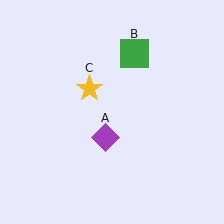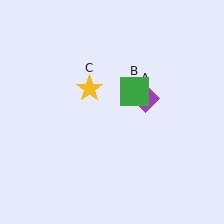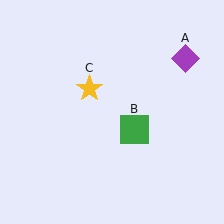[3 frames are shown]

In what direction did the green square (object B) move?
The green square (object B) moved down.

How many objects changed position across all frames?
2 objects changed position: purple diamond (object A), green square (object B).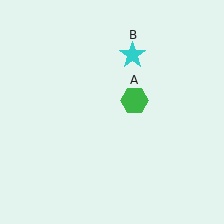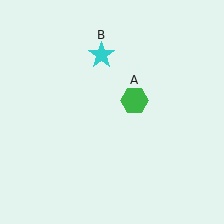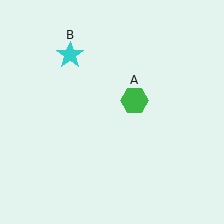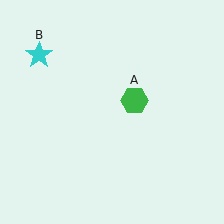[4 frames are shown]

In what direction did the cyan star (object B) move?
The cyan star (object B) moved left.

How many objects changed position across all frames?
1 object changed position: cyan star (object B).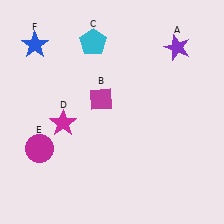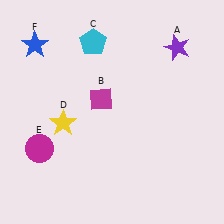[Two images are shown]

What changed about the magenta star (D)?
In Image 1, D is magenta. In Image 2, it changed to yellow.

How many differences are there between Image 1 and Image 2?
There is 1 difference between the two images.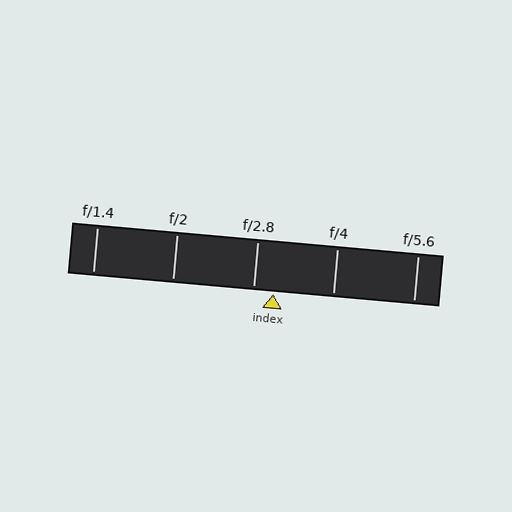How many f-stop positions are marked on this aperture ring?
There are 5 f-stop positions marked.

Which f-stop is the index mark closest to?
The index mark is closest to f/2.8.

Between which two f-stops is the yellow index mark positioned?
The index mark is between f/2.8 and f/4.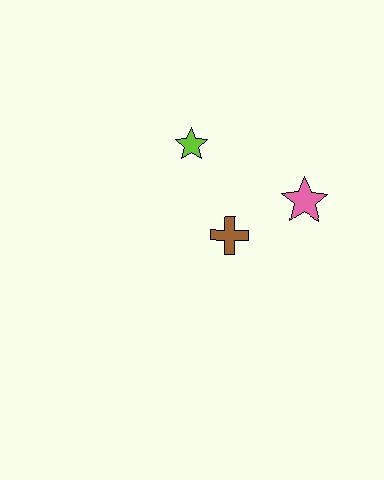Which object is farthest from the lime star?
The pink star is farthest from the lime star.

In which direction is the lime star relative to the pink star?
The lime star is to the left of the pink star.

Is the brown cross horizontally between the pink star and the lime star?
Yes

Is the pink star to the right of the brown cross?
Yes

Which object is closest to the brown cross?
The pink star is closest to the brown cross.